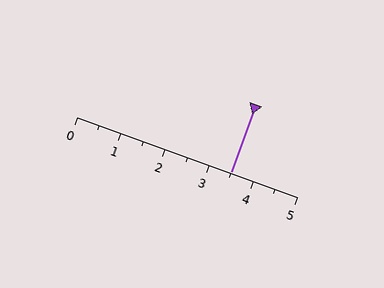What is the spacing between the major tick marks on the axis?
The major ticks are spaced 1 apart.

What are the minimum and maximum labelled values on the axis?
The axis runs from 0 to 5.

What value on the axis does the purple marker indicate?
The marker indicates approximately 3.5.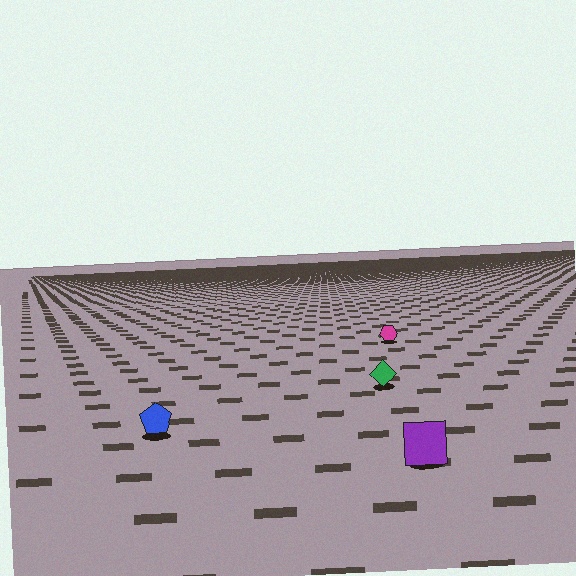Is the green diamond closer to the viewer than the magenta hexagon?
Yes. The green diamond is closer — you can tell from the texture gradient: the ground texture is coarser near it.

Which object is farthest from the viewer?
The magenta hexagon is farthest from the viewer. It appears smaller and the ground texture around it is denser.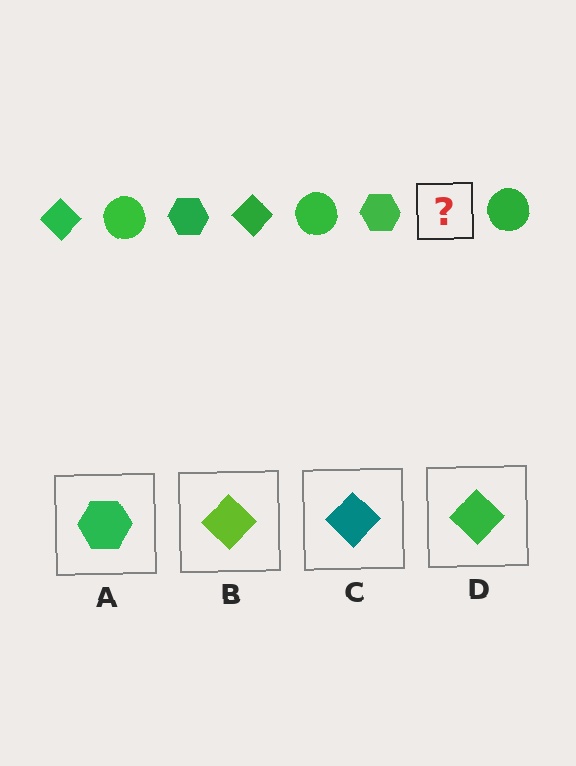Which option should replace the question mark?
Option D.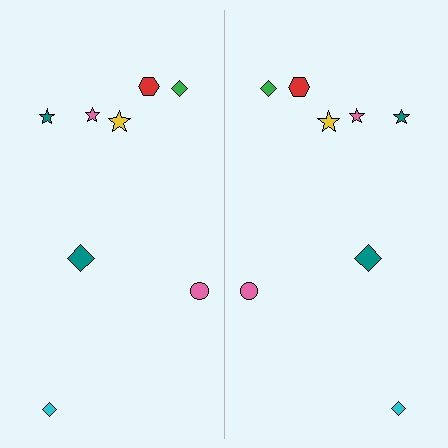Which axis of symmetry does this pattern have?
The pattern has a vertical axis of symmetry running through the center of the image.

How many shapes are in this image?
There are 16 shapes in this image.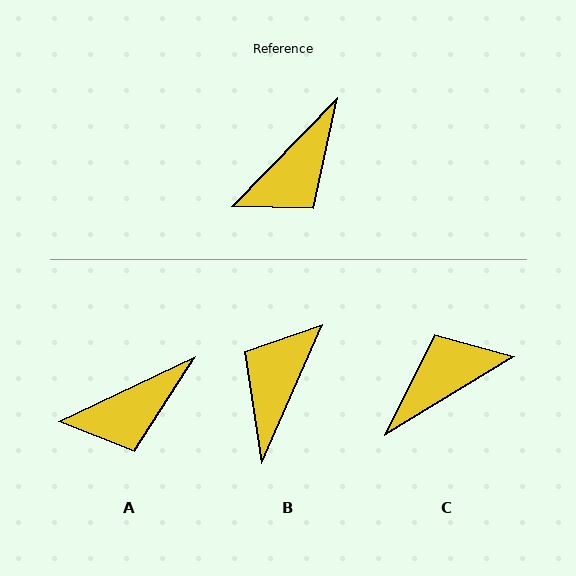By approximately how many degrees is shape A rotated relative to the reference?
Approximately 20 degrees clockwise.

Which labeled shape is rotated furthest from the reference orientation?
C, about 166 degrees away.